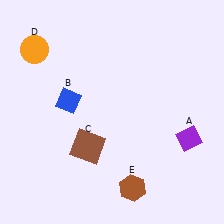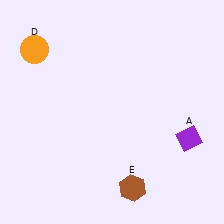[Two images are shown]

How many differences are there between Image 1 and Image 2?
There are 2 differences between the two images.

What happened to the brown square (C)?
The brown square (C) was removed in Image 2. It was in the bottom-left area of Image 1.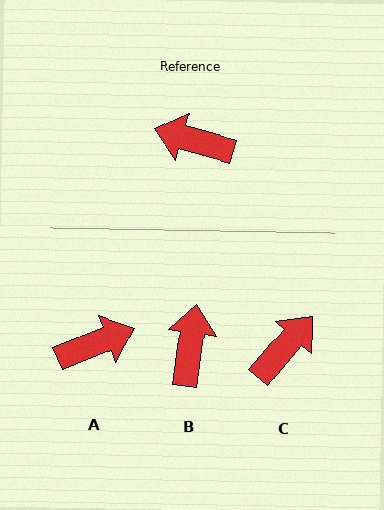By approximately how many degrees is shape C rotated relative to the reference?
Approximately 115 degrees clockwise.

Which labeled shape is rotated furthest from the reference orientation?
A, about 142 degrees away.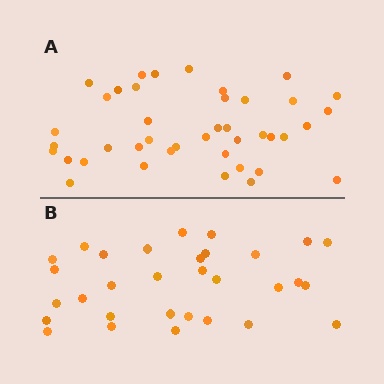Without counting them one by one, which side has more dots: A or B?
Region A (the top region) has more dots.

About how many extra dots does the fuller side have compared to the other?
Region A has roughly 10 or so more dots than region B.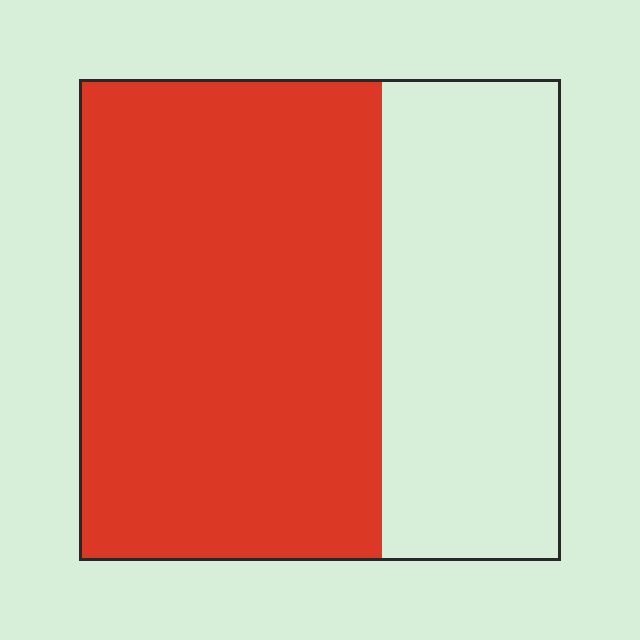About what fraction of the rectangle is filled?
About five eighths (5/8).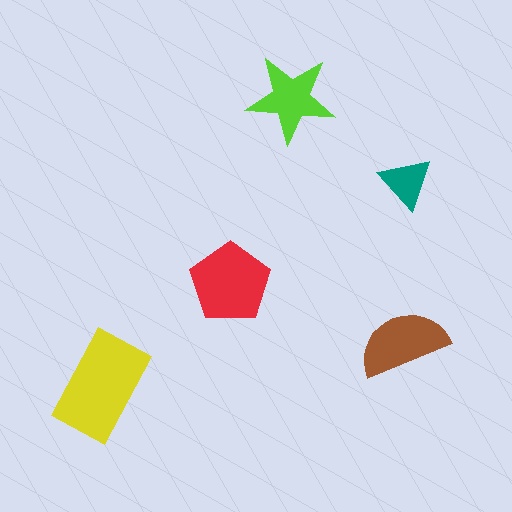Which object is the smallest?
The teal triangle.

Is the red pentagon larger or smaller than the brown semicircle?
Larger.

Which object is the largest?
The yellow rectangle.